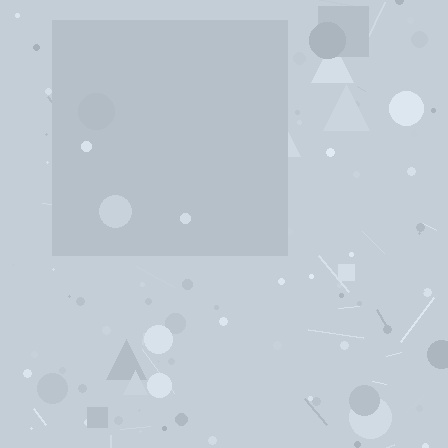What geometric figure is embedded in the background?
A square is embedded in the background.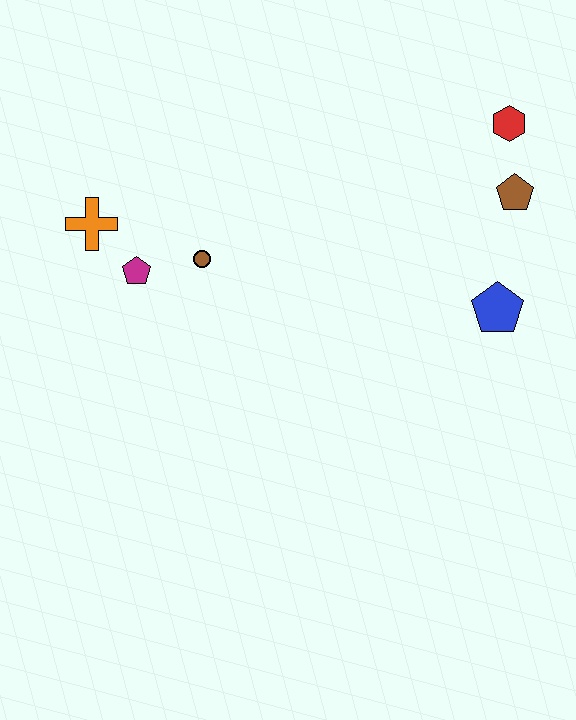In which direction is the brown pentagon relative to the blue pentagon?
The brown pentagon is above the blue pentagon.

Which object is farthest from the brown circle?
The red hexagon is farthest from the brown circle.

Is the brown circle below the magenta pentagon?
No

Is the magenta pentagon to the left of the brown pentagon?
Yes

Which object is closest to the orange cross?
The magenta pentagon is closest to the orange cross.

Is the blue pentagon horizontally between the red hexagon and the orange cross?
Yes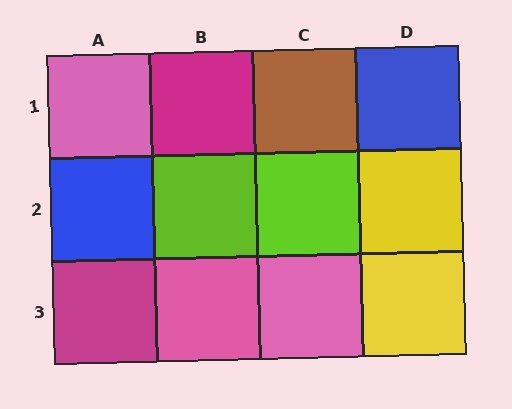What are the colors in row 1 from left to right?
Pink, magenta, brown, blue.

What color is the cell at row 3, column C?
Pink.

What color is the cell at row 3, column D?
Yellow.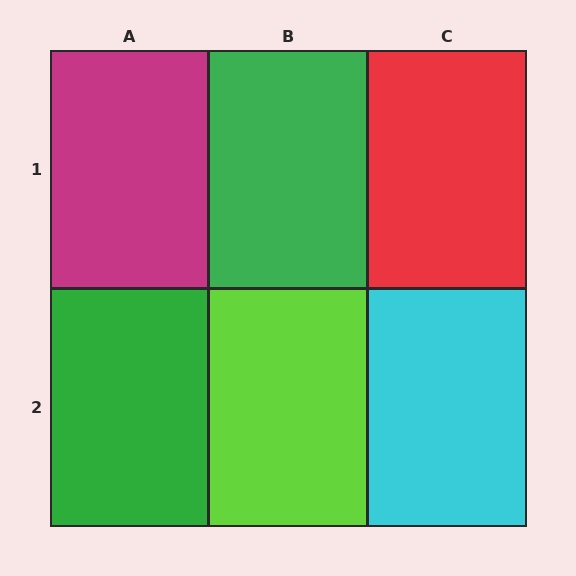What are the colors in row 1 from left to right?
Magenta, green, red.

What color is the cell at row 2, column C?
Cyan.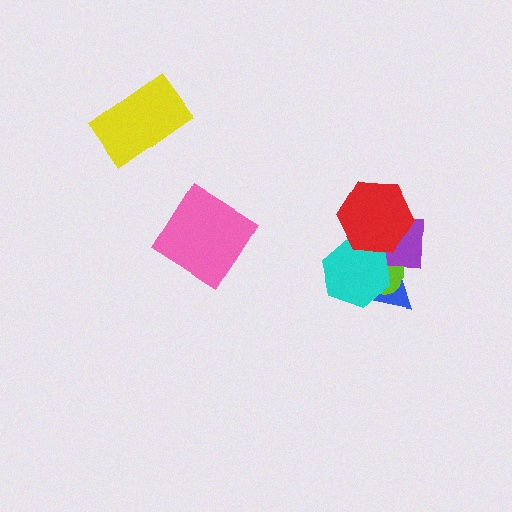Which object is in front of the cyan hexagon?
The red hexagon is in front of the cyan hexagon.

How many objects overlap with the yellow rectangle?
0 objects overlap with the yellow rectangle.